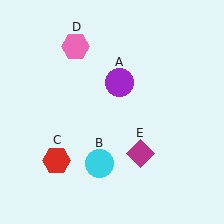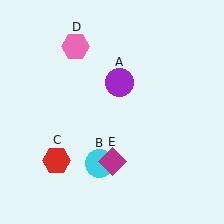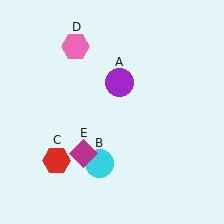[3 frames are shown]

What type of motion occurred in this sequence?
The magenta diamond (object E) rotated clockwise around the center of the scene.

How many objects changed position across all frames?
1 object changed position: magenta diamond (object E).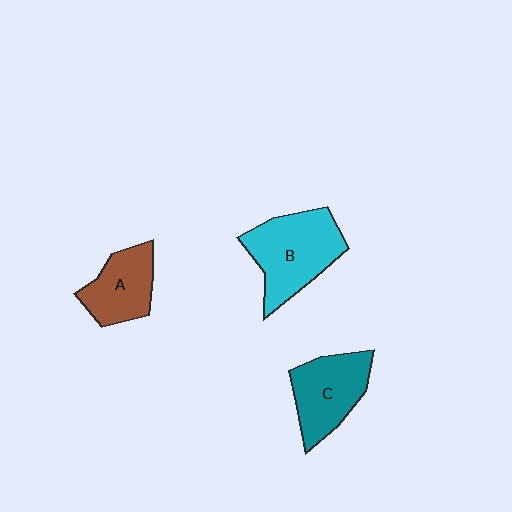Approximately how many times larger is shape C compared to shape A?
Approximately 1.2 times.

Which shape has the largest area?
Shape B (cyan).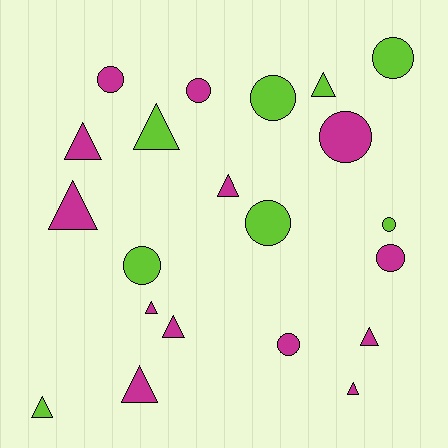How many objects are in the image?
There are 21 objects.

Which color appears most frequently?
Magenta, with 13 objects.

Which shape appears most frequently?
Triangle, with 11 objects.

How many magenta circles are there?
There are 5 magenta circles.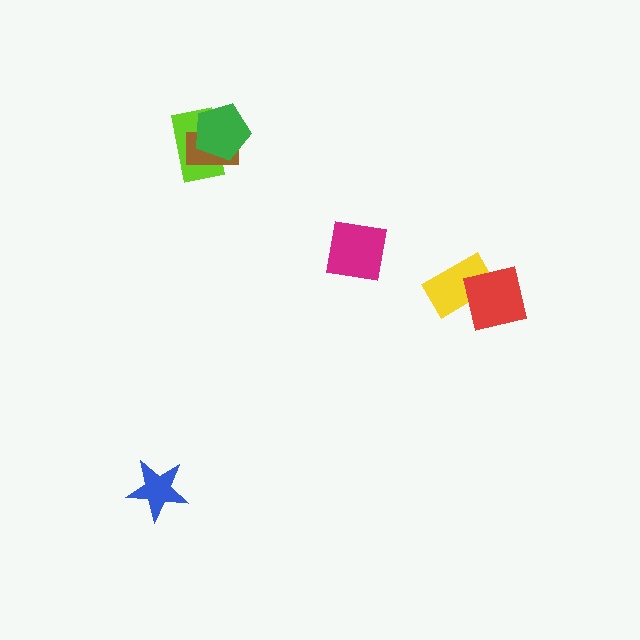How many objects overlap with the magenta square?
0 objects overlap with the magenta square.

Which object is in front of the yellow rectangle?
The red square is in front of the yellow rectangle.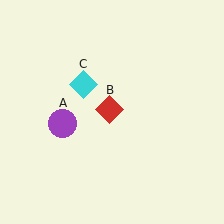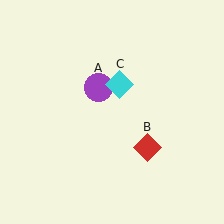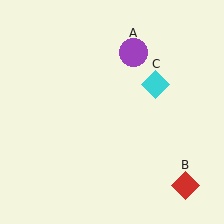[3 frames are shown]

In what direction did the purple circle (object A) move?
The purple circle (object A) moved up and to the right.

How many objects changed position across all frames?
3 objects changed position: purple circle (object A), red diamond (object B), cyan diamond (object C).